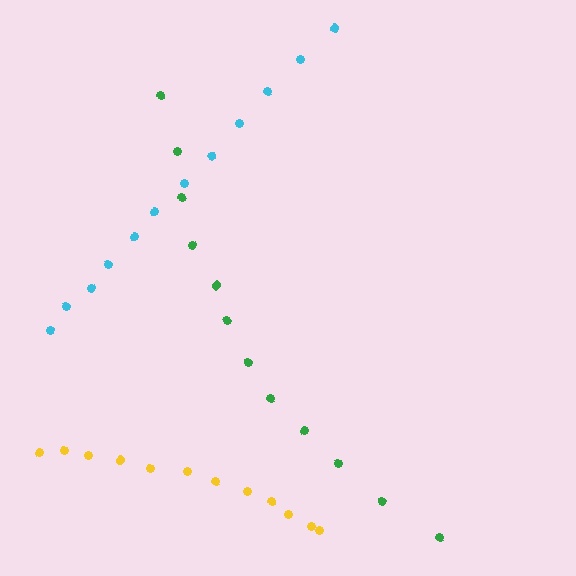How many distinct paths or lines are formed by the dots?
There are 3 distinct paths.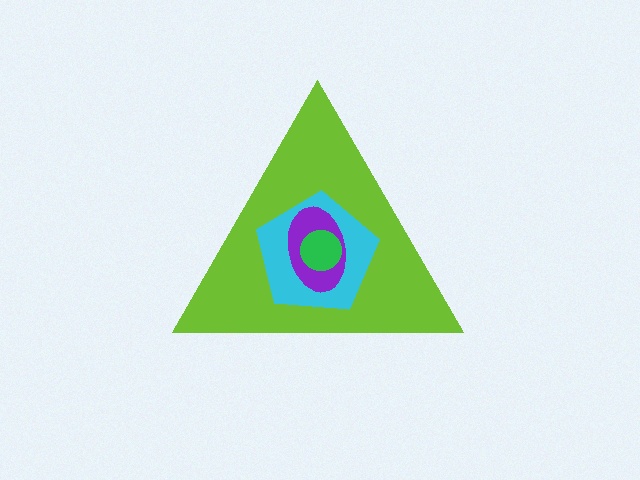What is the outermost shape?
The lime triangle.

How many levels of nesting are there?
4.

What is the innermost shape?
The green circle.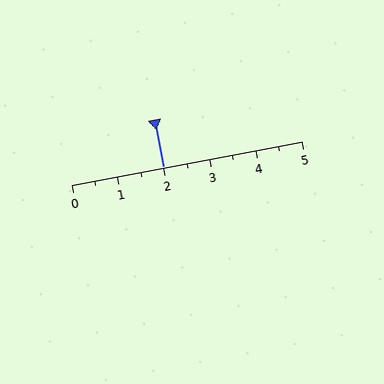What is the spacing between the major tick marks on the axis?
The major ticks are spaced 1 apart.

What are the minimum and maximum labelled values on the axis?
The axis runs from 0 to 5.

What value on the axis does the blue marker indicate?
The marker indicates approximately 2.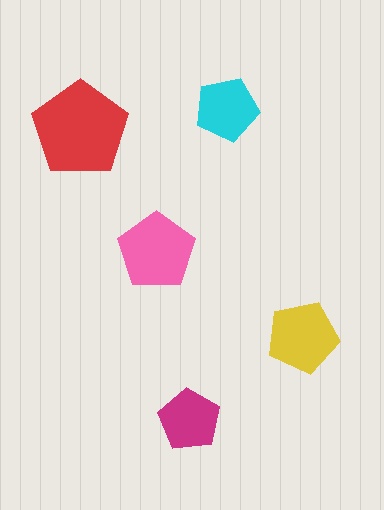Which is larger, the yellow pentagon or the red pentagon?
The red one.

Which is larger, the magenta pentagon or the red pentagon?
The red one.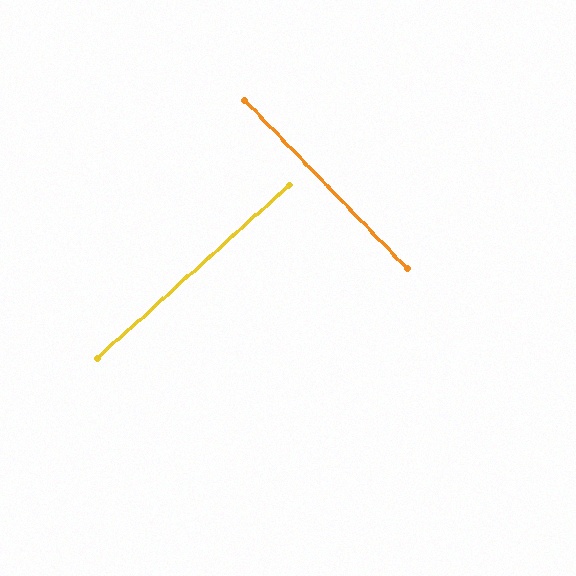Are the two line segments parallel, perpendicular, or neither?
Perpendicular — they meet at approximately 88°.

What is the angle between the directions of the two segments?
Approximately 88 degrees.